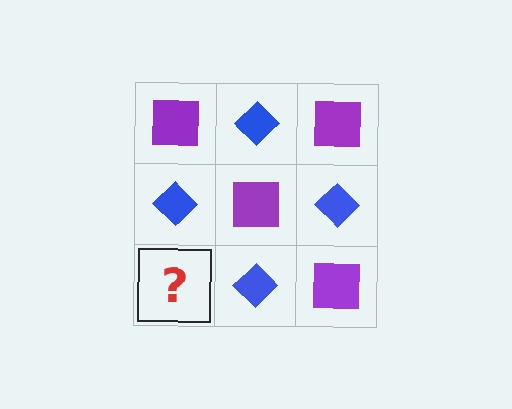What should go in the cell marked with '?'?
The missing cell should contain a purple square.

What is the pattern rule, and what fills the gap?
The rule is that it alternates purple square and blue diamond in a checkerboard pattern. The gap should be filled with a purple square.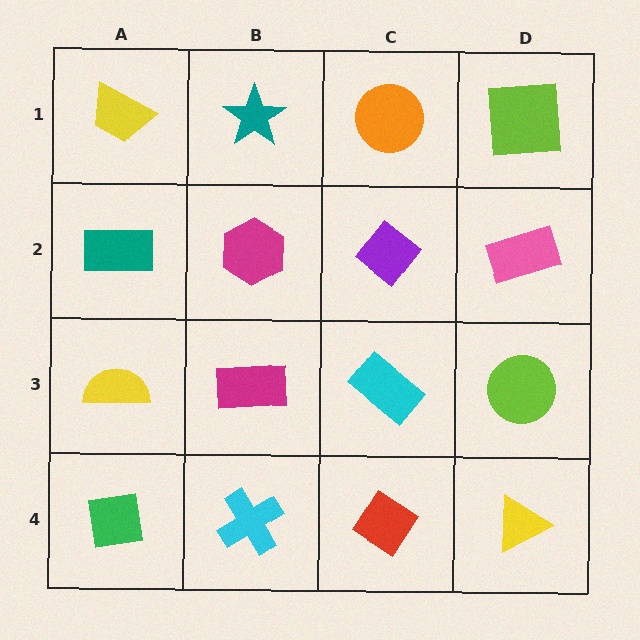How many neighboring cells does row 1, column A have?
2.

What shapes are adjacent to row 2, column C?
An orange circle (row 1, column C), a cyan rectangle (row 3, column C), a magenta hexagon (row 2, column B), a pink rectangle (row 2, column D).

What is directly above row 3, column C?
A purple diamond.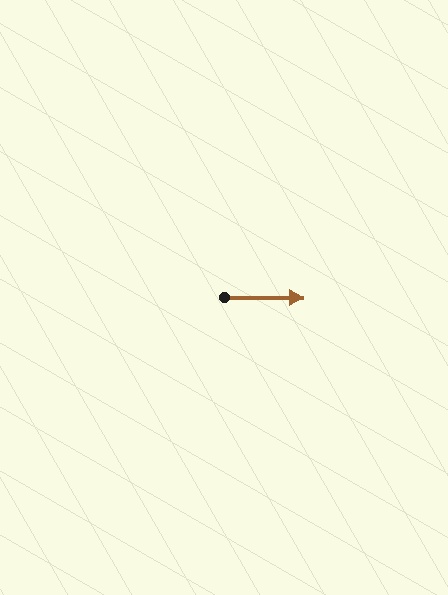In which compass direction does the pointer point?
East.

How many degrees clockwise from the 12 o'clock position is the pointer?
Approximately 90 degrees.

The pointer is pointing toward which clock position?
Roughly 3 o'clock.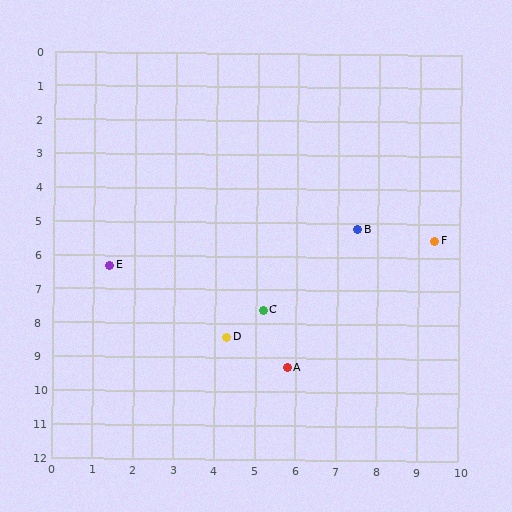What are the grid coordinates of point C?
Point C is at approximately (5.2, 7.6).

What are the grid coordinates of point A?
Point A is at approximately (5.8, 9.3).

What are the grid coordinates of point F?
Point F is at approximately (9.4, 5.5).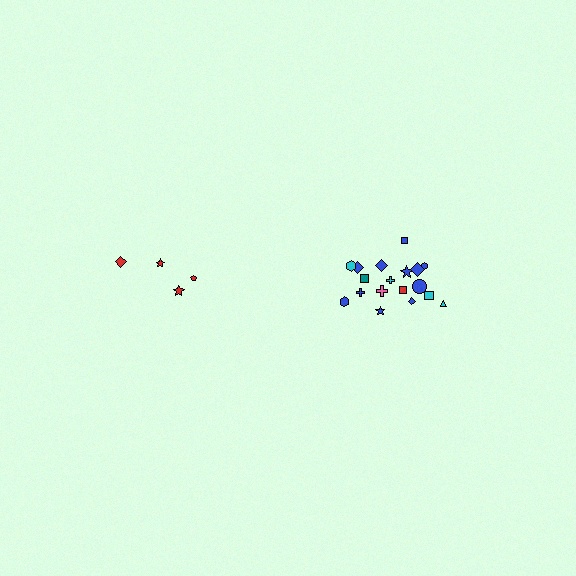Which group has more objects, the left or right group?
The right group.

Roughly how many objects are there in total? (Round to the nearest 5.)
Roughly 20 objects in total.